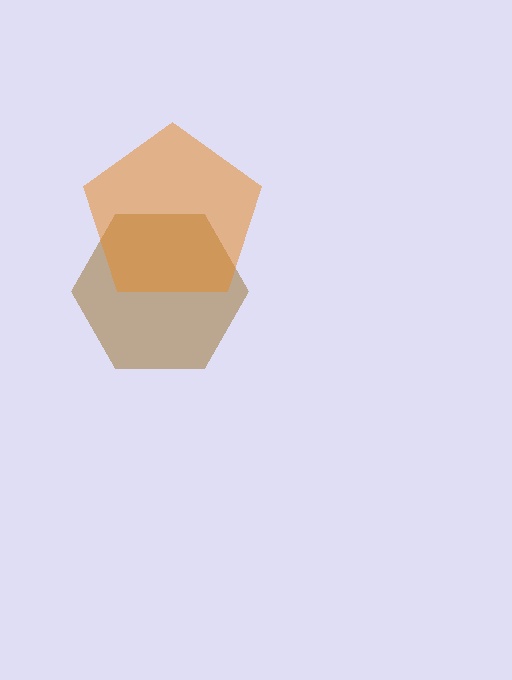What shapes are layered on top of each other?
The layered shapes are: a brown hexagon, an orange pentagon.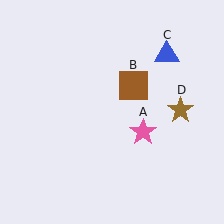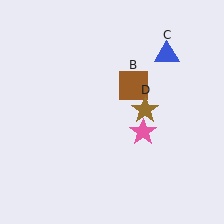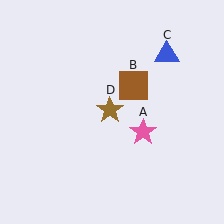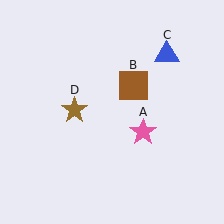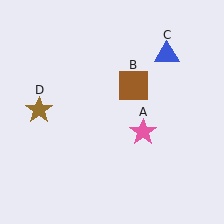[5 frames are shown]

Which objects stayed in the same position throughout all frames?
Pink star (object A) and brown square (object B) and blue triangle (object C) remained stationary.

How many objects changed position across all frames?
1 object changed position: brown star (object D).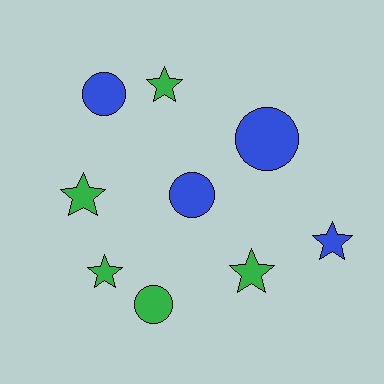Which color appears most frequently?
Green, with 5 objects.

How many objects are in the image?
There are 9 objects.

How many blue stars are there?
There is 1 blue star.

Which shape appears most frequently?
Star, with 5 objects.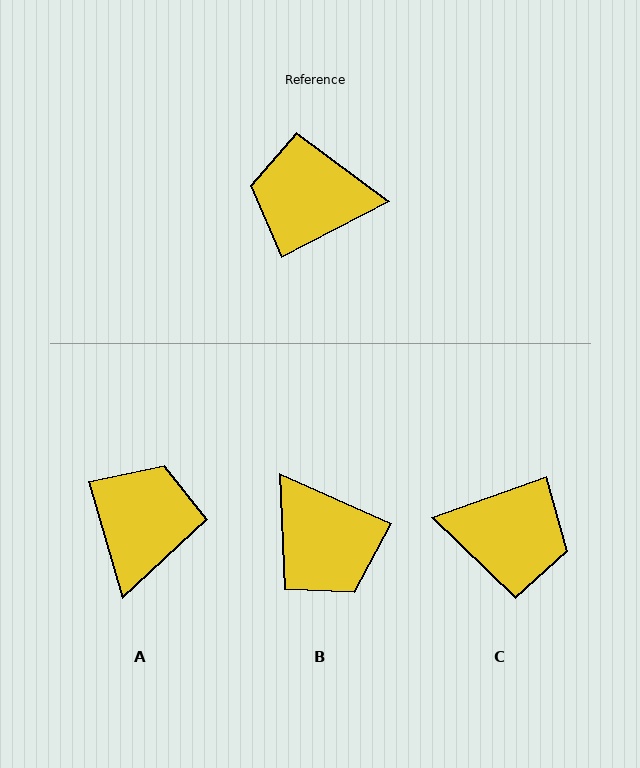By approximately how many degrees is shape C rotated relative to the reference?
Approximately 172 degrees counter-clockwise.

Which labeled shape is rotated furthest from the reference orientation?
C, about 172 degrees away.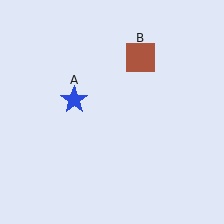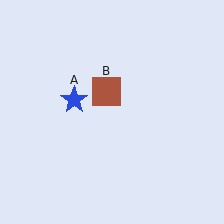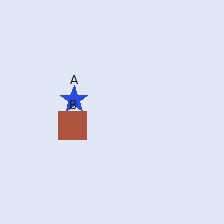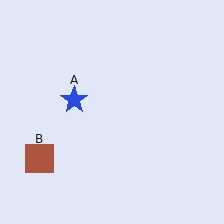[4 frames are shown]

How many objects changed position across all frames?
1 object changed position: brown square (object B).